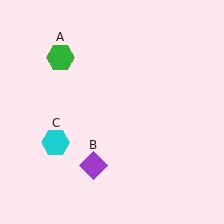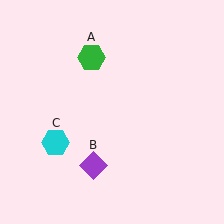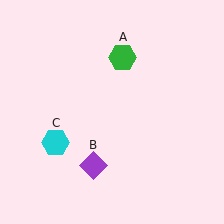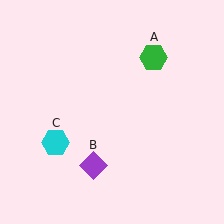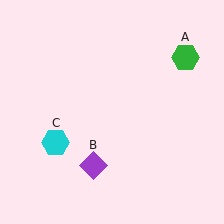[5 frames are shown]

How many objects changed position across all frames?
1 object changed position: green hexagon (object A).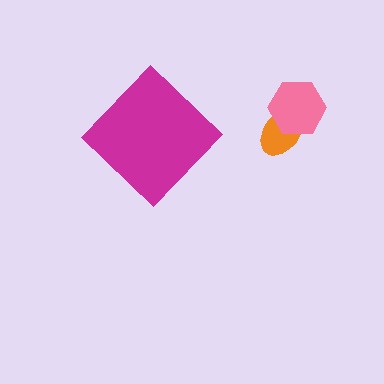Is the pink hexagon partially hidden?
No, no other shape covers it.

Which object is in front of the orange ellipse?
The pink hexagon is in front of the orange ellipse.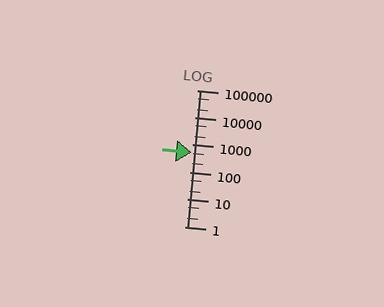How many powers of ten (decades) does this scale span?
The scale spans 5 decades, from 1 to 100000.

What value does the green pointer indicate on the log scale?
The pointer indicates approximately 520.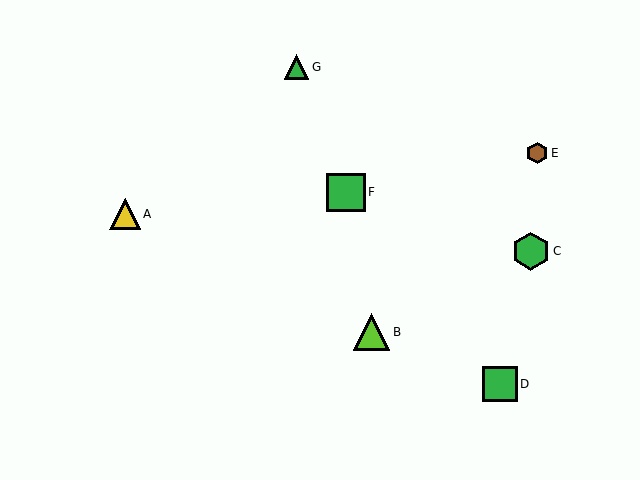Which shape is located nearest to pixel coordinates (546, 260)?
The green hexagon (labeled C) at (531, 251) is nearest to that location.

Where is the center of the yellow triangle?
The center of the yellow triangle is at (125, 214).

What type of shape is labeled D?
Shape D is a green square.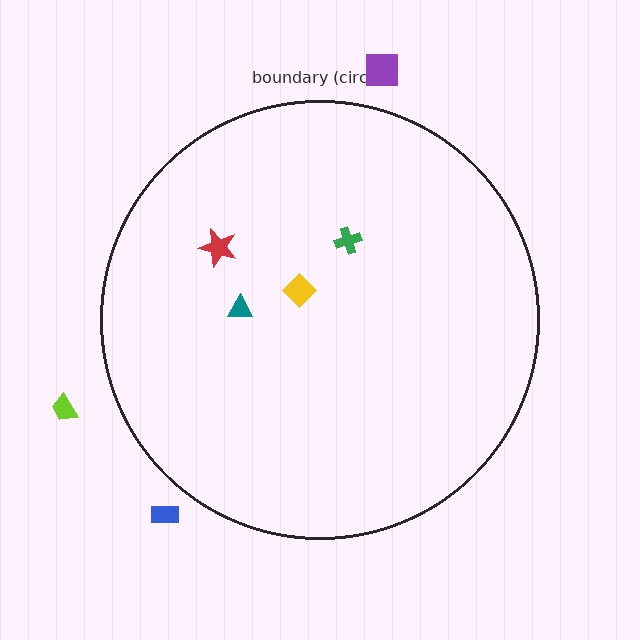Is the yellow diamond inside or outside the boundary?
Inside.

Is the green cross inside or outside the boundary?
Inside.